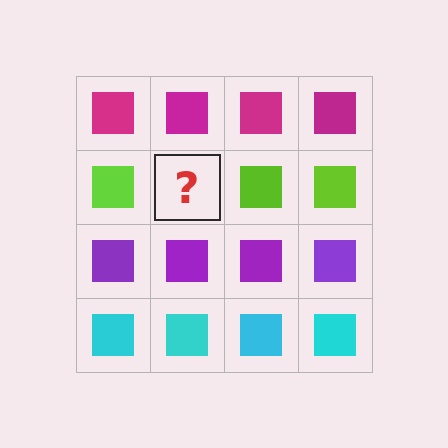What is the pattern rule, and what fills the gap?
The rule is that each row has a consistent color. The gap should be filled with a lime square.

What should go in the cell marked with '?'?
The missing cell should contain a lime square.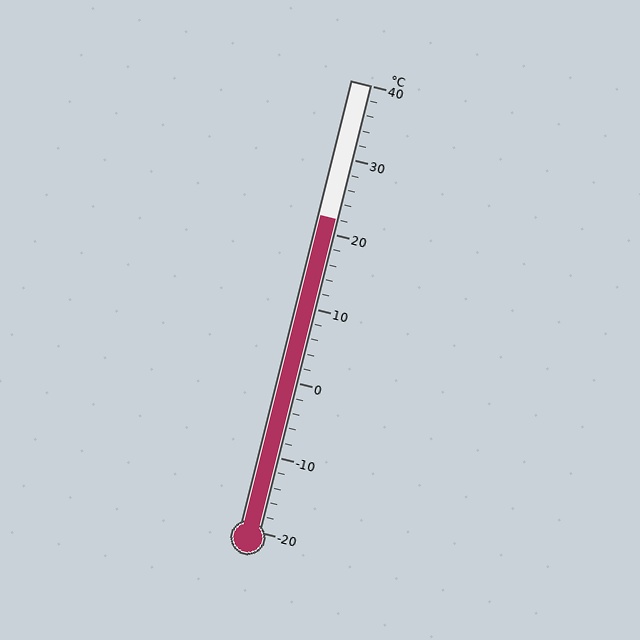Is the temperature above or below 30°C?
The temperature is below 30°C.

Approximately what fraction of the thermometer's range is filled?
The thermometer is filled to approximately 70% of its range.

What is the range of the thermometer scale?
The thermometer scale ranges from -20°C to 40°C.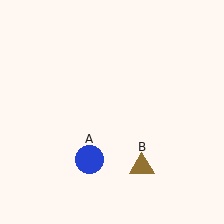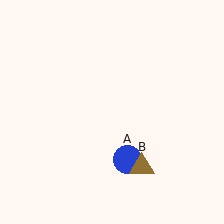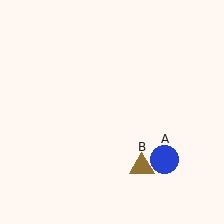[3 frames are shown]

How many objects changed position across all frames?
1 object changed position: blue circle (object A).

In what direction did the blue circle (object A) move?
The blue circle (object A) moved right.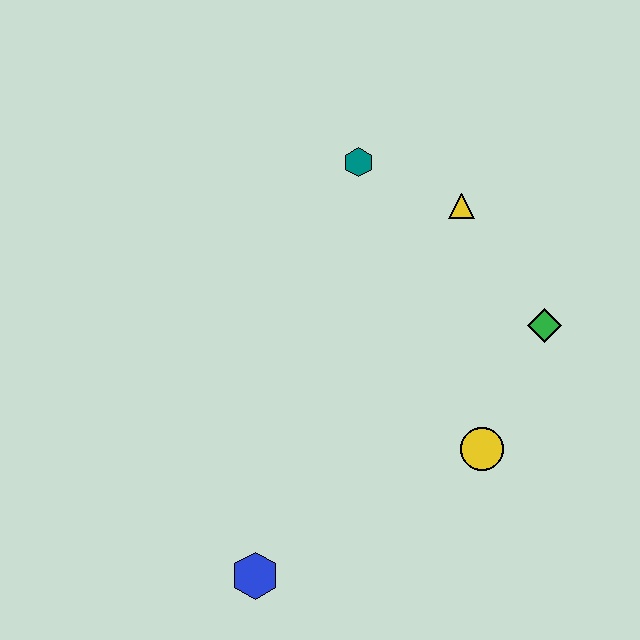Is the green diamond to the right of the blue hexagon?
Yes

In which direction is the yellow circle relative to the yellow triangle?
The yellow circle is below the yellow triangle.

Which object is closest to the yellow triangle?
The teal hexagon is closest to the yellow triangle.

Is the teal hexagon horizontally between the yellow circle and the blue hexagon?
Yes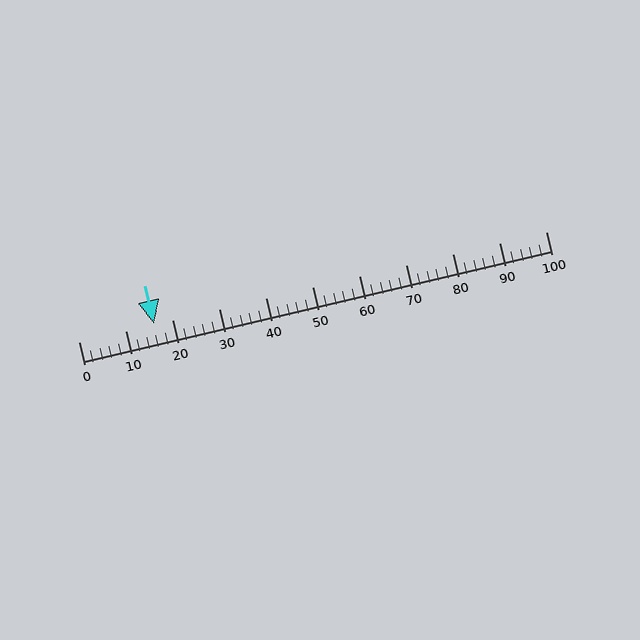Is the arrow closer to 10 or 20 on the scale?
The arrow is closer to 20.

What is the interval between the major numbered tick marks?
The major tick marks are spaced 10 units apart.